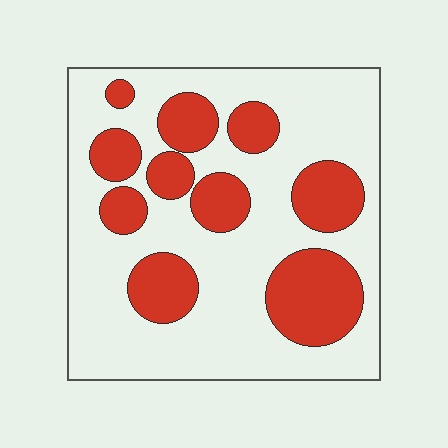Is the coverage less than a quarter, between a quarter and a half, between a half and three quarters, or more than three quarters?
Between a quarter and a half.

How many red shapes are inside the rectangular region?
10.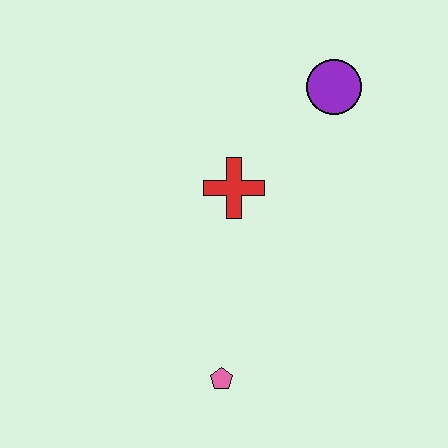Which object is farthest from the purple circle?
The pink pentagon is farthest from the purple circle.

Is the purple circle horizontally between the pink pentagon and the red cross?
No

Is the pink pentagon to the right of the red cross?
No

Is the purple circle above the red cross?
Yes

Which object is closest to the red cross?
The purple circle is closest to the red cross.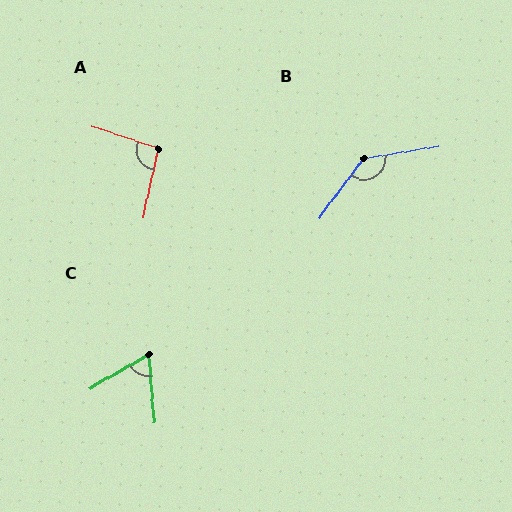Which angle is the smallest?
C, at approximately 65 degrees.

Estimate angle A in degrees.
Approximately 96 degrees.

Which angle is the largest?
B, at approximately 136 degrees.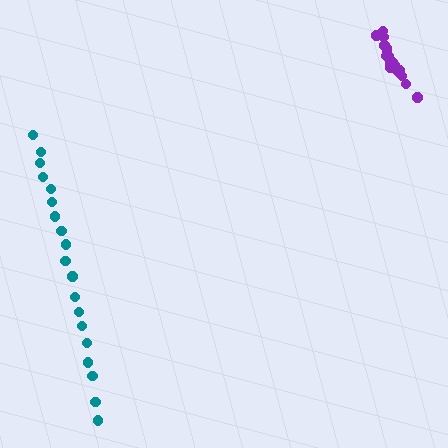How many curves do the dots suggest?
There are 2 distinct paths.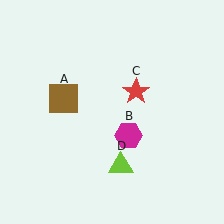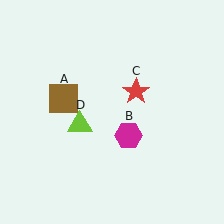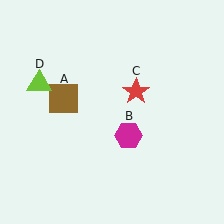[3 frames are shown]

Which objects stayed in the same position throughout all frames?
Brown square (object A) and magenta hexagon (object B) and red star (object C) remained stationary.